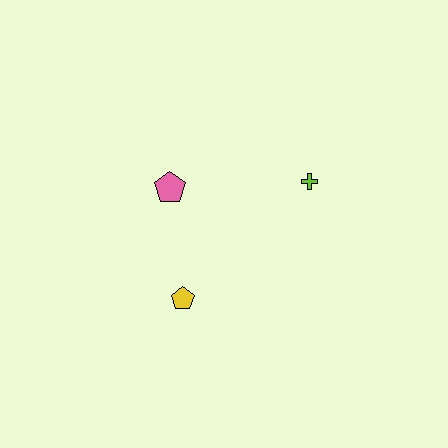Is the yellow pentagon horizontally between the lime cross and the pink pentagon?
Yes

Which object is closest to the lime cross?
The pink pentagon is closest to the lime cross.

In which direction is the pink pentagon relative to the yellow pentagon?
The pink pentagon is above the yellow pentagon.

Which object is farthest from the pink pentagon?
The lime cross is farthest from the pink pentagon.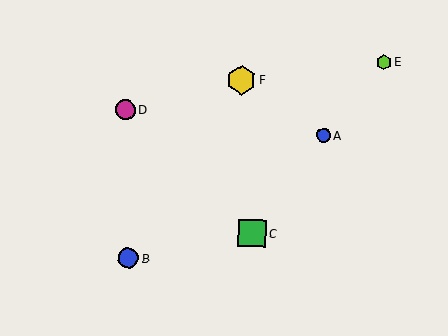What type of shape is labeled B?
Shape B is a blue circle.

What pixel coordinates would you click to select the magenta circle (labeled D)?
Click at (125, 110) to select the magenta circle D.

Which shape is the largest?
The yellow hexagon (labeled F) is the largest.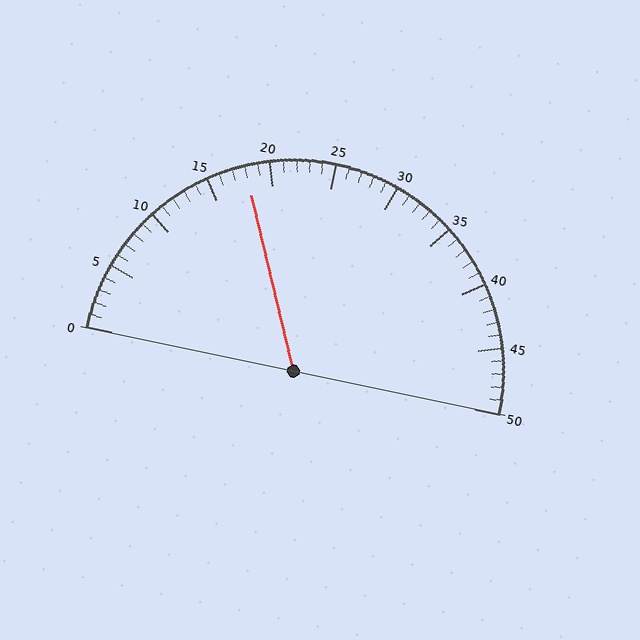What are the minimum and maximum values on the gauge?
The gauge ranges from 0 to 50.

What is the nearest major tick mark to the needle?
The nearest major tick mark is 20.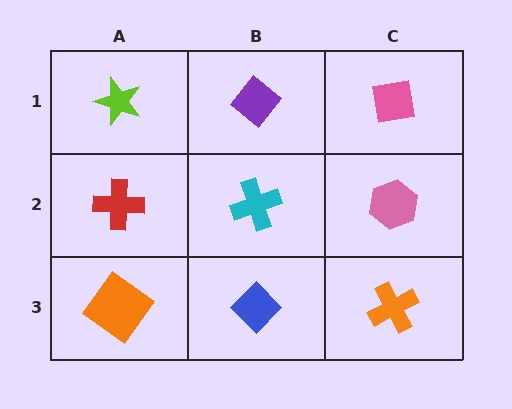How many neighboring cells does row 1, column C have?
2.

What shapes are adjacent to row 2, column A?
A lime star (row 1, column A), an orange diamond (row 3, column A), a cyan cross (row 2, column B).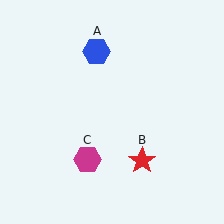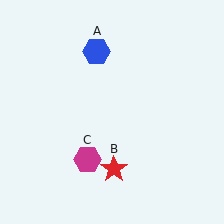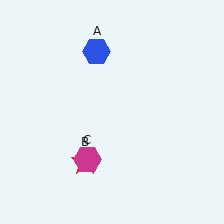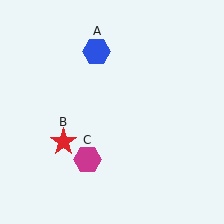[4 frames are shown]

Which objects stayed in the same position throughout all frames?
Blue hexagon (object A) and magenta hexagon (object C) remained stationary.